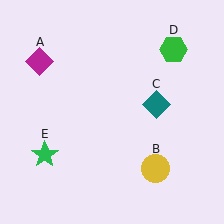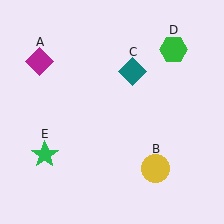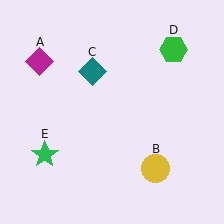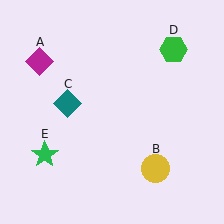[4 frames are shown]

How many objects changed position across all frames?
1 object changed position: teal diamond (object C).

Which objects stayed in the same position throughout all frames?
Magenta diamond (object A) and yellow circle (object B) and green hexagon (object D) and green star (object E) remained stationary.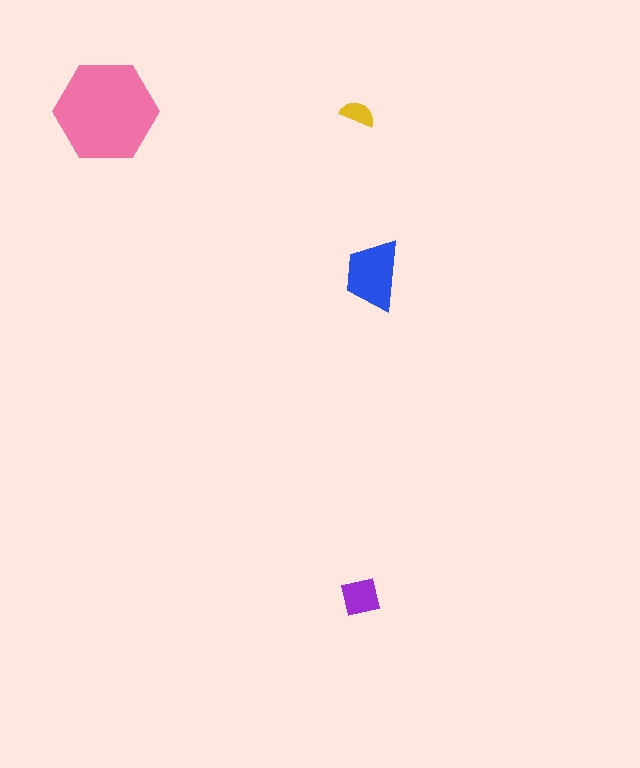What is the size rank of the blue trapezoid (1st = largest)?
2nd.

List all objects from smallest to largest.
The yellow semicircle, the purple square, the blue trapezoid, the pink hexagon.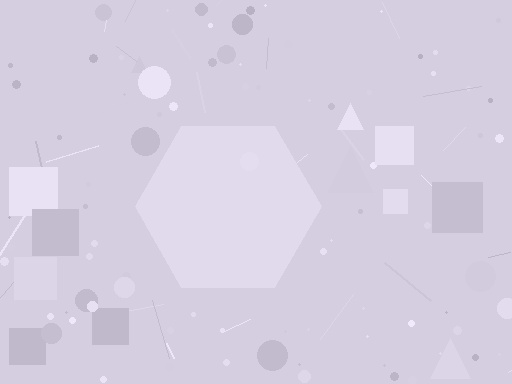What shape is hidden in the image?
A hexagon is hidden in the image.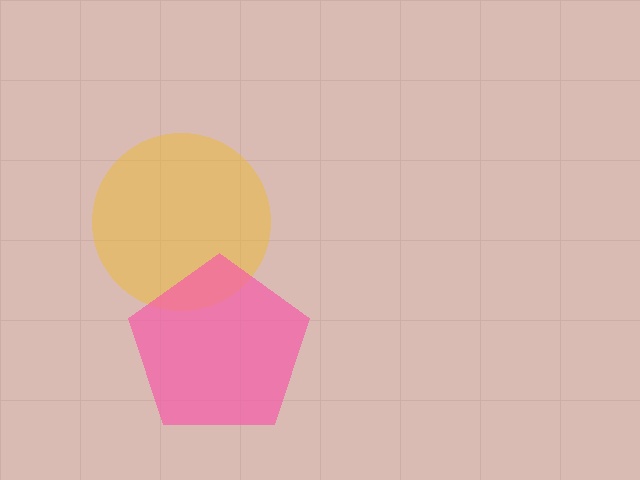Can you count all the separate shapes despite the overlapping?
Yes, there are 2 separate shapes.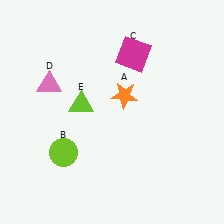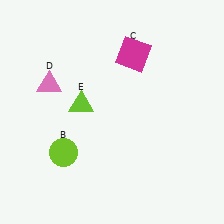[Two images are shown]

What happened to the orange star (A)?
The orange star (A) was removed in Image 2. It was in the top-right area of Image 1.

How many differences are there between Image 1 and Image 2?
There is 1 difference between the two images.